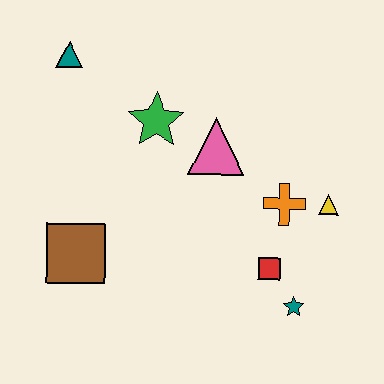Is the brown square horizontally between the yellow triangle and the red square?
No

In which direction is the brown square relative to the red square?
The brown square is to the left of the red square.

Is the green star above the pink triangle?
Yes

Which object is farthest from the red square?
The teal triangle is farthest from the red square.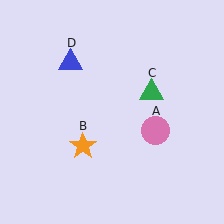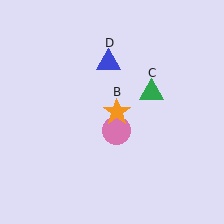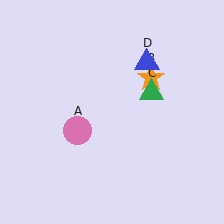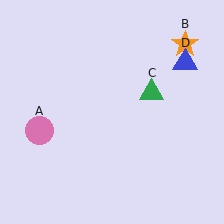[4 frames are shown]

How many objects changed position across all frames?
3 objects changed position: pink circle (object A), orange star (object B), blue triangle (object D).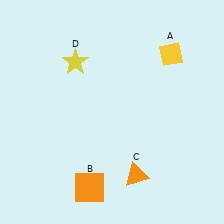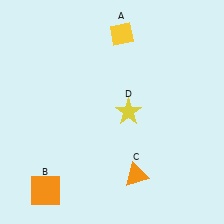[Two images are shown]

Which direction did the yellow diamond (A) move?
The yellow diamond (A) moved left.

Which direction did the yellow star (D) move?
The yellow star (D) moved right.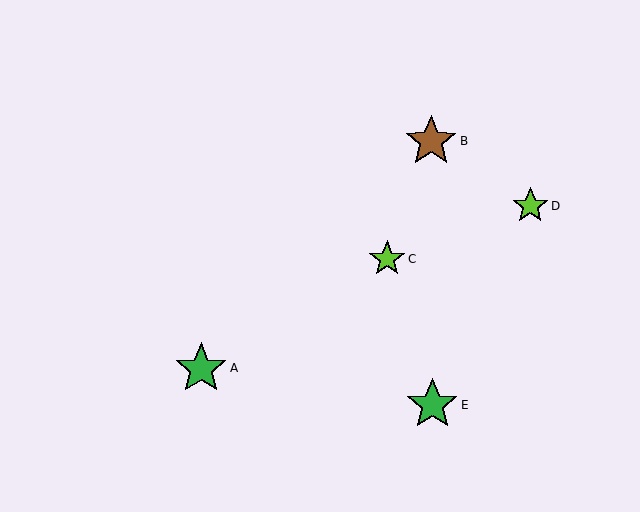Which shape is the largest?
The brown star (labeled B) is the largest.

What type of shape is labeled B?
Shape B is a brown star.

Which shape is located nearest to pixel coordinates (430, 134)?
The brown star (labeled B) at (431, 141) is nearest to that location.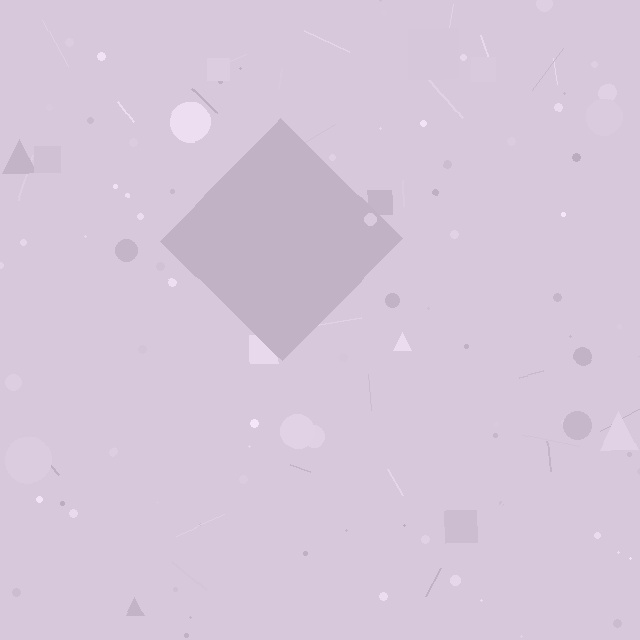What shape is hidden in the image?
A diamond is hidden in the image.